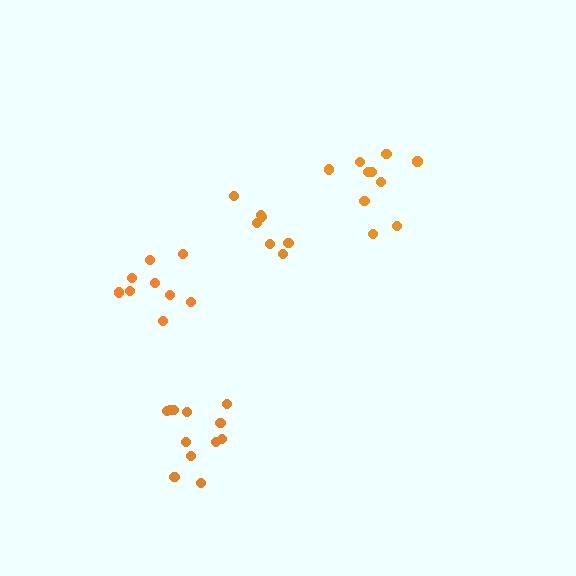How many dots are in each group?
Group 1: 12 dots, Group 2: 7 dots, Group 3: 10 dots, Group 4: 9 dots (38 total).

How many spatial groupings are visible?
There are 4 spatial groupings.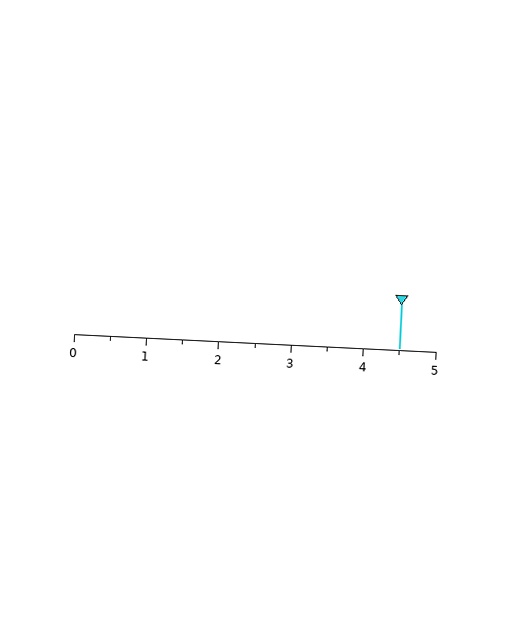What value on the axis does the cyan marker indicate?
The marker indicates approximately 4.5.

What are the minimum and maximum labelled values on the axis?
The axis runs from 0 to 5.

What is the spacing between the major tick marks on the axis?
The major ticks are spaced 1 apart.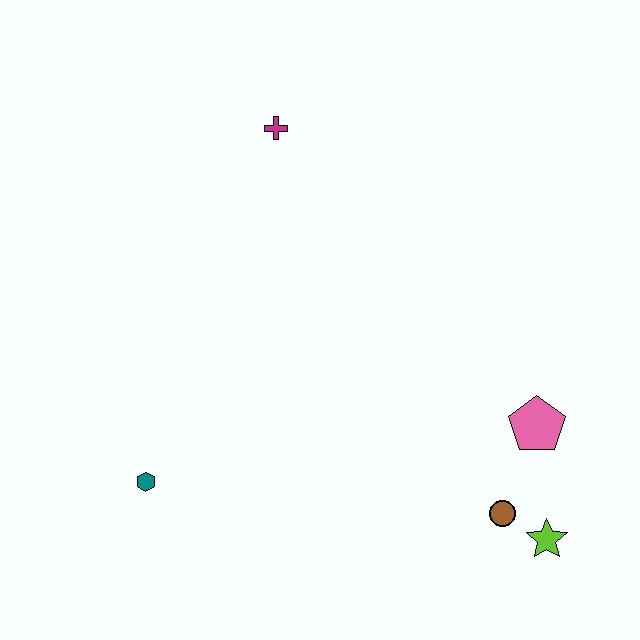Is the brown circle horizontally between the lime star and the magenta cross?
Yes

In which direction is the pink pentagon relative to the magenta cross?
The pink pentagon is below the magenta cross.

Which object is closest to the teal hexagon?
The brown circle is closest to the teal hexagon.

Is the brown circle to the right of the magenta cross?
Yes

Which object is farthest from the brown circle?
The magenta cross is farthest from the brown circle.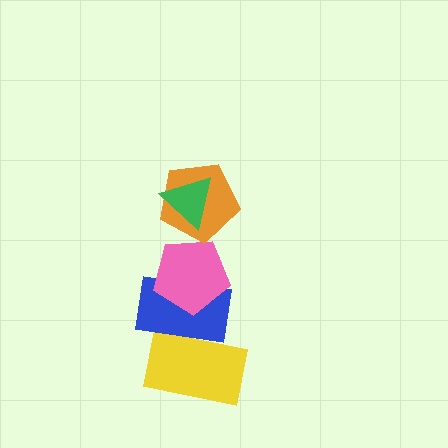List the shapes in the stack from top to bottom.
From top to bottom: the green triangle, the orange pentagon, the pink pentagon, the blue rectangle, the yellow rectangle.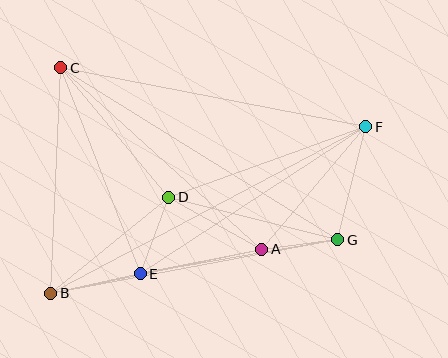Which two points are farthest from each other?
Points B and F are farthest from each other.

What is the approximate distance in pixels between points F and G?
The distance between F and G is approximately 117 pixels.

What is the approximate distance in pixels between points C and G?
The distance between C and G is approximately 326 pixels.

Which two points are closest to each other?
Points A and G are closest to each other.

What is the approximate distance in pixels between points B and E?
The distance between B and E is approximately 92 pixels.